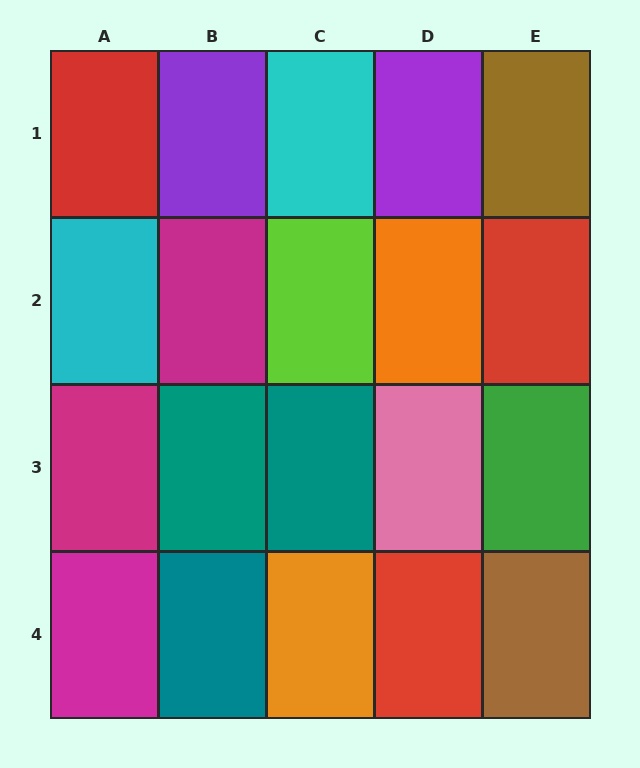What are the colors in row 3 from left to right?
Magenta, teal, teal, pink, green.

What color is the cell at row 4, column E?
Brown.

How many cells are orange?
2 cells are orange.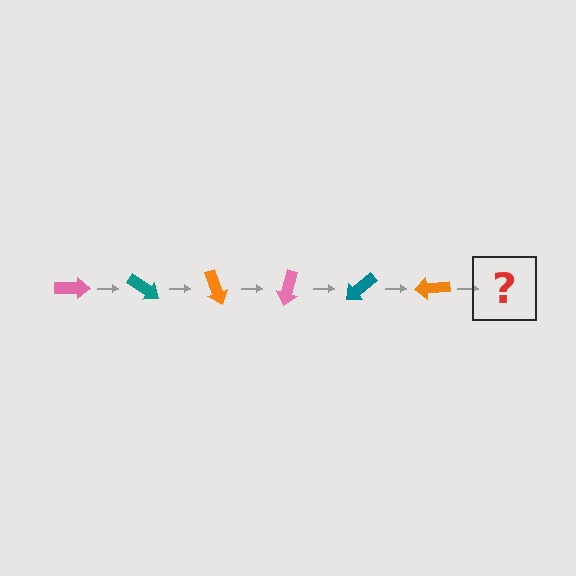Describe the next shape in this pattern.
It should be a pink arrow, rotated 210 degrees from the start.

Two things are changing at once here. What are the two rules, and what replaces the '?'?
The two rules are that it rotates 35 degrees each step and the color cycles through pink, teal, and orange. The '?' should be a pink arrow, rotated 210 degrees from the start.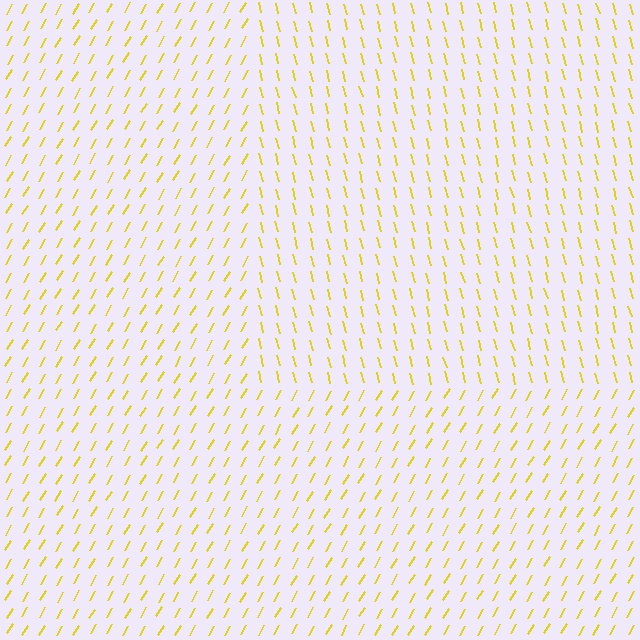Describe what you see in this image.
The image is filled with small yellow line segments. A rectangle region in the image has lines oriented differently from the surrounding lines, creating a visible texture boundary.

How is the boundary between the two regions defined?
The boundary is defined purely by a change in line orientation (approximately 45 degrees difference). All lines are the same color and thickness.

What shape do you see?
I see a rectangle.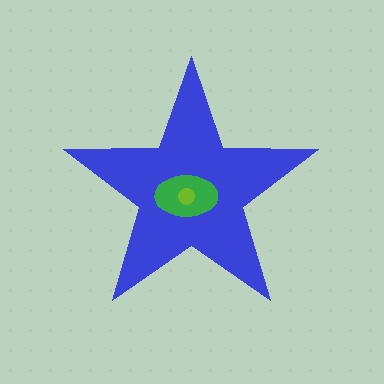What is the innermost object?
The lime circle.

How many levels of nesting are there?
3.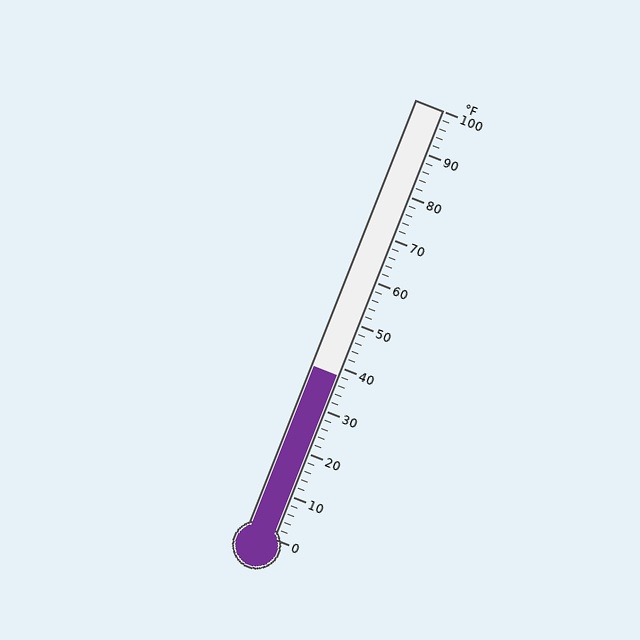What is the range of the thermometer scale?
The thermometer scale ranges from 0°F to 100°F.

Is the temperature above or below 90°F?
The temperature is below 90°F.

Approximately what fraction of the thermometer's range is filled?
The thermometer is filled to approximately 40% of its range.